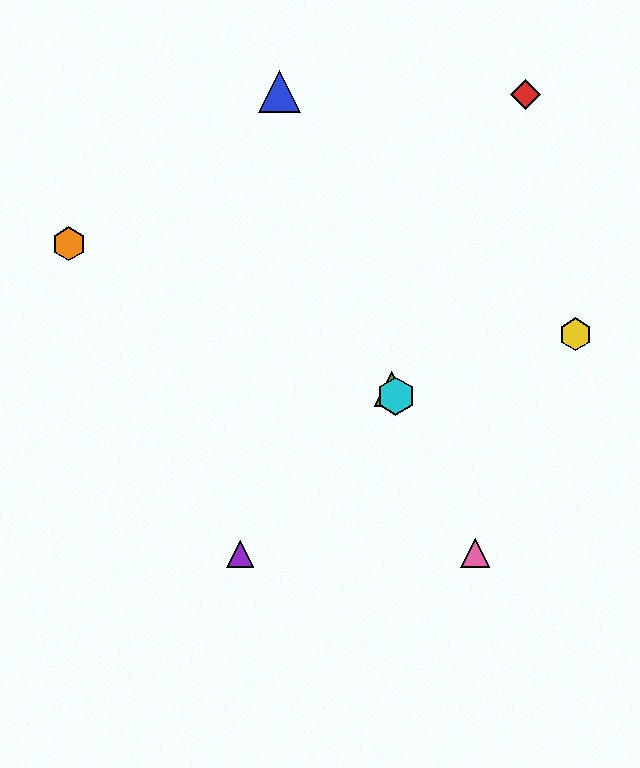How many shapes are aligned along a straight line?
3 shapes (the green triangle, the cyan hexagon, the pink triangle) are aligned along a straight line.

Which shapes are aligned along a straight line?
The green triangle, the cyan hexagon, the pink triangle are aligned along a straight line.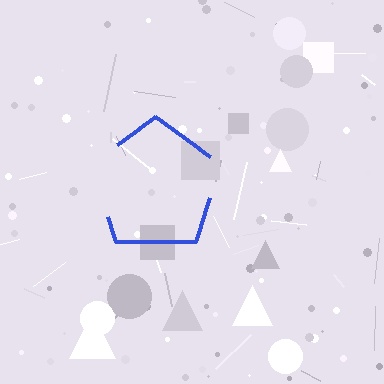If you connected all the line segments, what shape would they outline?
They would outline a pentagon.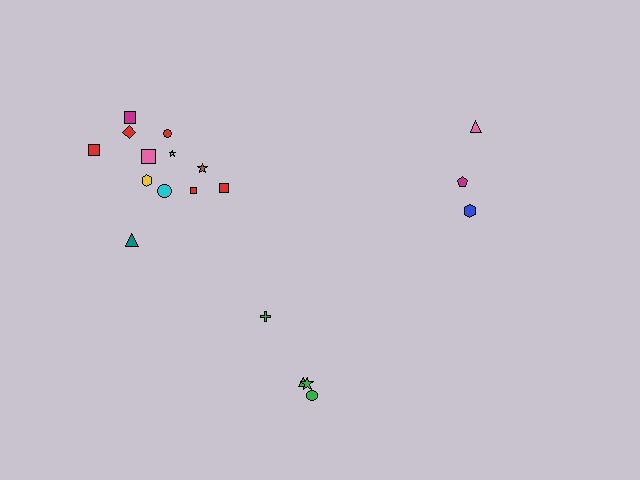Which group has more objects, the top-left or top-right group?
The top-left group.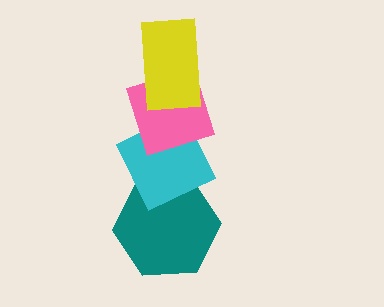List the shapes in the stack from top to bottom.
From top to bottom: the yellow rectangle, the pink diamond, the cyan diamond, the teal hexagon.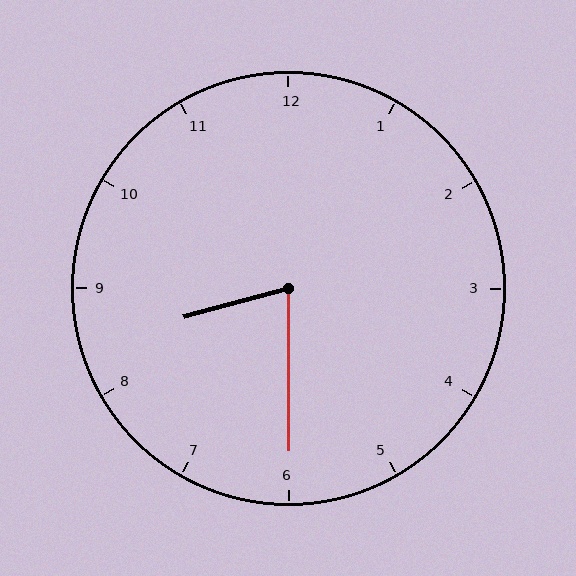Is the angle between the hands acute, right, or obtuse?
It is acute.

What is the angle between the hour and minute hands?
Approximately 75 degrees.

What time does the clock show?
8:30.